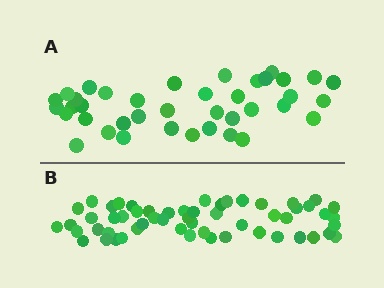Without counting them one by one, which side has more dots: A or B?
Region B (the bottom region) has more dots.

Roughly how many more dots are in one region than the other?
Region B has approximately 15 more dots than region A.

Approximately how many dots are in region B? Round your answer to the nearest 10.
About 60 dots. (The exact count is 56, which rounds to 60.)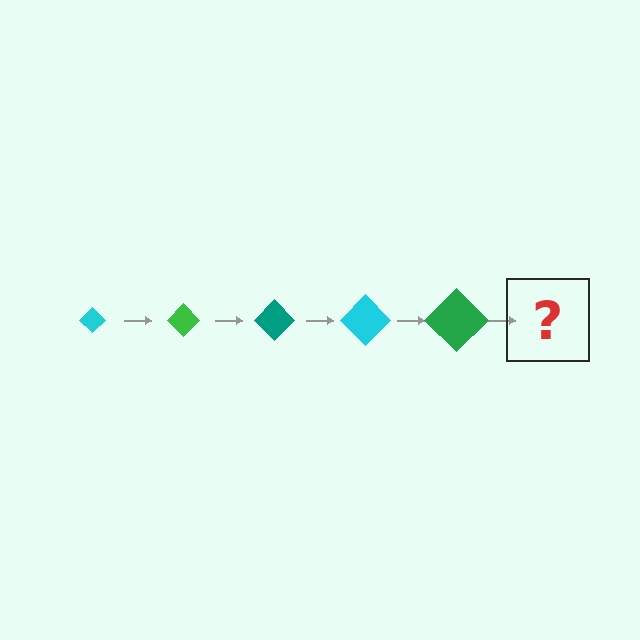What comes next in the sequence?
The next element should be a teal diamond, larger than the previous one.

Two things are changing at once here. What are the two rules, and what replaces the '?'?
The two rules are that the diamond grows larger each step and the color cycles through cyan, green, and teal. The '?' should be a teal diamond, larger than the previous one.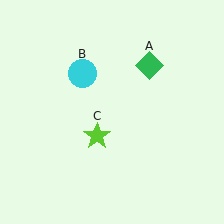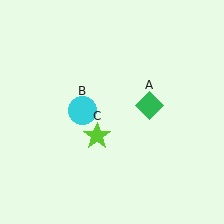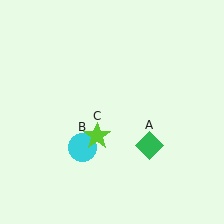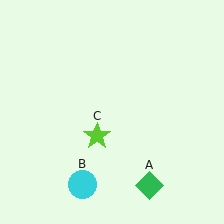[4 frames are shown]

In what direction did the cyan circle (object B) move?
The cyan circle (object B) moved down.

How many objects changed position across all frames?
2 objects changed position: green diamond (object A), cyan circle (object B).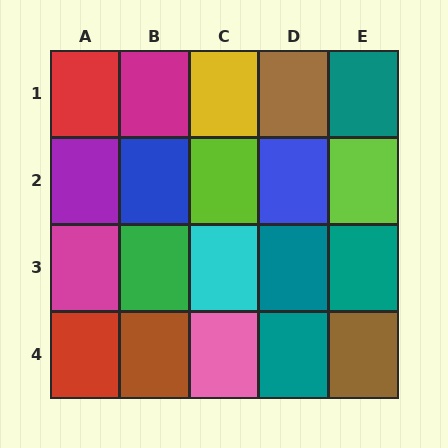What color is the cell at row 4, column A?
Red.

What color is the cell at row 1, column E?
Teal.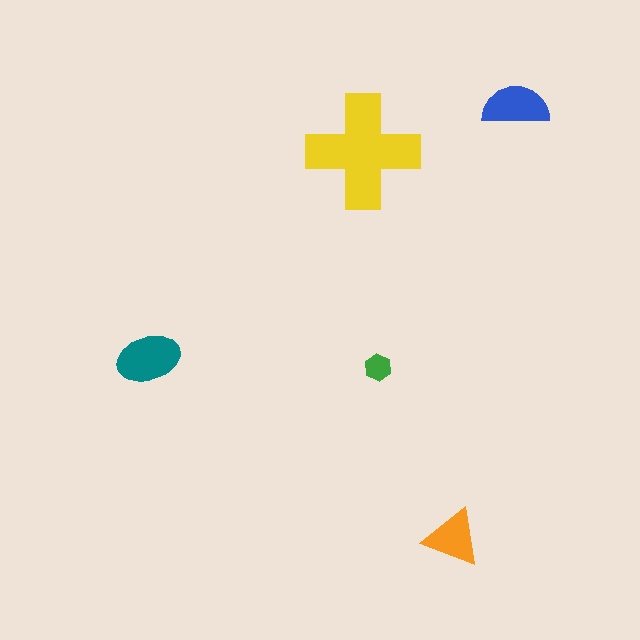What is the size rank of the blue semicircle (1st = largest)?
3rd.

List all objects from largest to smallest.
The yellow cross, the teal ellipse, the blue semicircle, the orange triangle, the green hexagon.